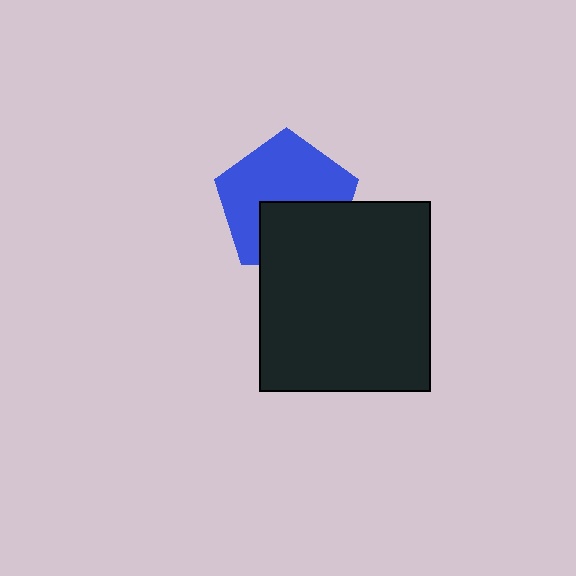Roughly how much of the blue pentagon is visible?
About half of it is visible (roughly 62%).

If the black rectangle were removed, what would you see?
You would see the complete blue pentagon.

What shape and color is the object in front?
The object in front is a black rectangle.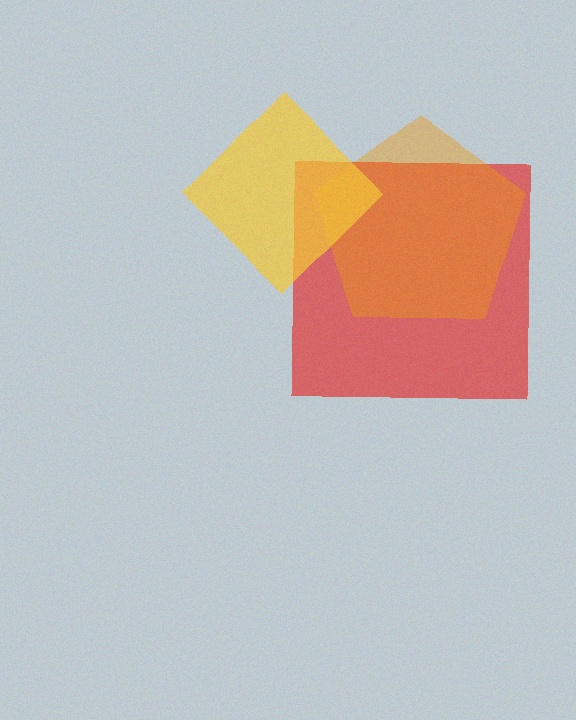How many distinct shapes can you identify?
There are 3 distinct shapes: a red square, an orange pentagon, a yellow diamond.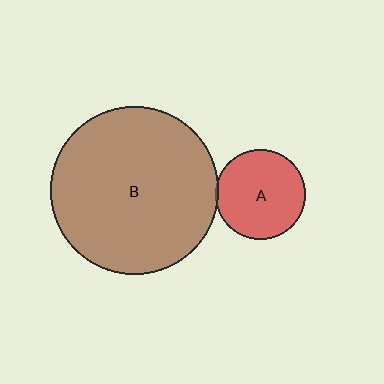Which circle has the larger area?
Circle B (brown).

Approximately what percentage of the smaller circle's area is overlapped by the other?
Approximately 5%.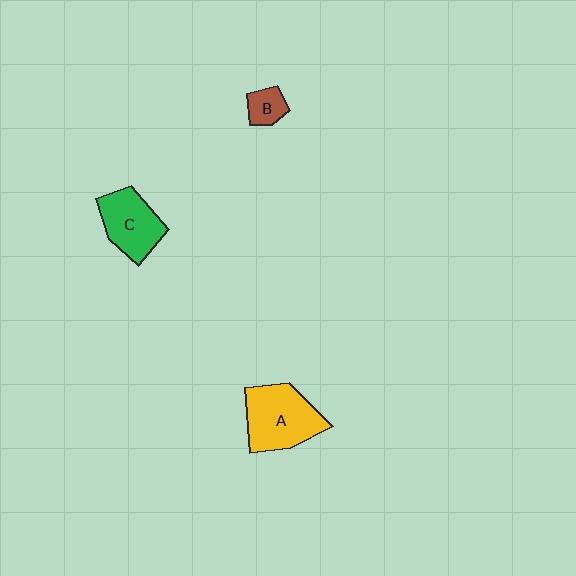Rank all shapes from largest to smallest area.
From largest to smallest: A (yellow), C (green), B (brown).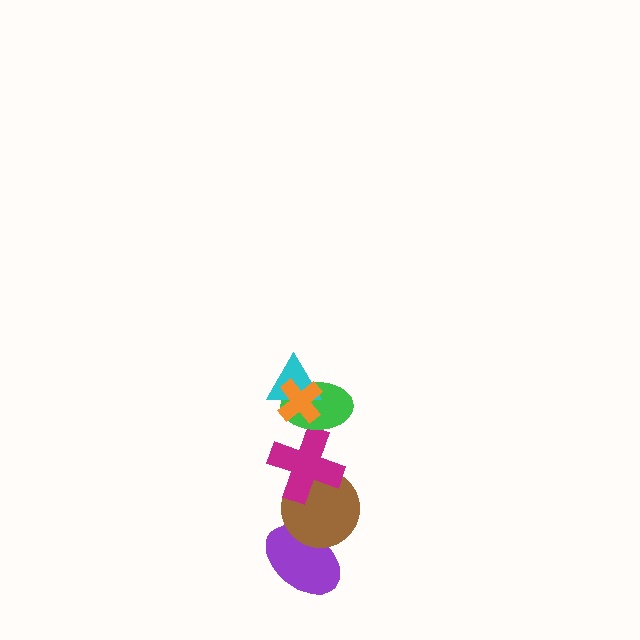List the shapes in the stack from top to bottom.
From top to bottom: the orange cross, the cyan triangle, the green ellipse, the magenta cross, the brown circle, the purple ellipse.